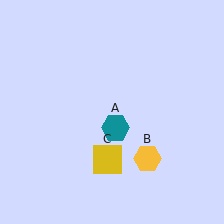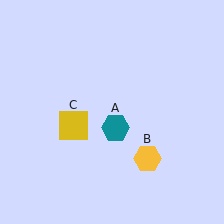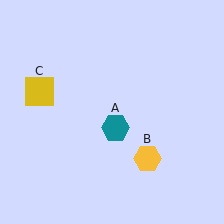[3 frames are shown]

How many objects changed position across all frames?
1 object changed position: yellow square (object C).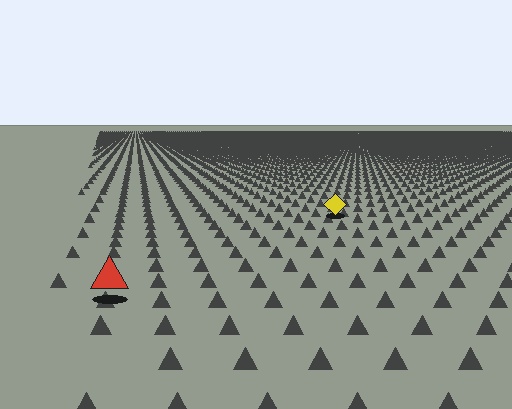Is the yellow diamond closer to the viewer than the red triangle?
No. The red triangle is closer — you can tell from the texture gradient: the ground texture is coarser near it.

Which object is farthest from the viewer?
The yellow diamond is farthest from the viewer. It appears smaller and the ground texture around it is denser.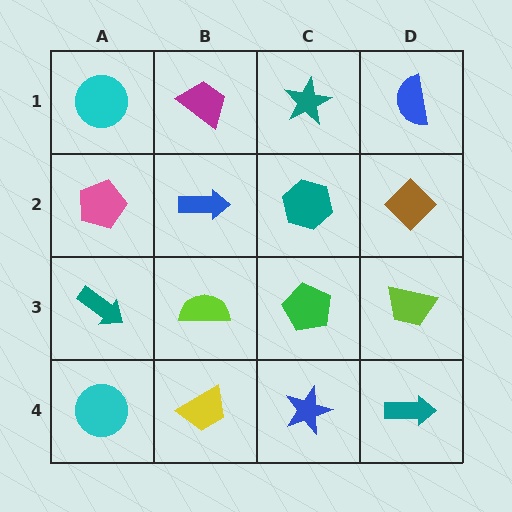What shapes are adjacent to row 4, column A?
A teal arrow (row 3, column A), a yellow trapezoid (row 4, column B).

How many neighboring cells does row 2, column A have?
3.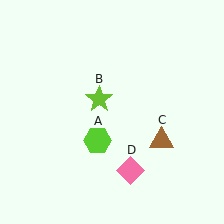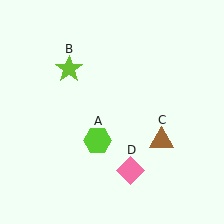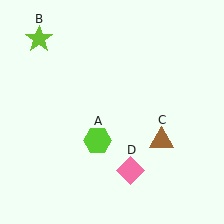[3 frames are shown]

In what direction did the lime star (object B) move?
The lime star (object B) moved up and to the left.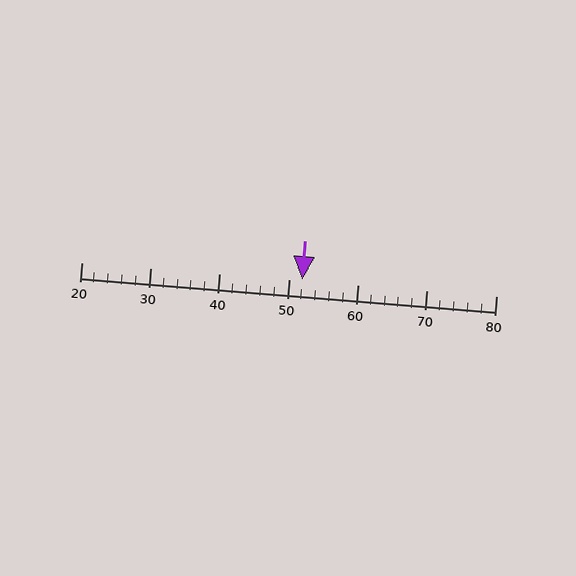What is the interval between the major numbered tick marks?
The major tick marks are spaced 10 units apart.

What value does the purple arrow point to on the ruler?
The purple arrow points to approximately 52.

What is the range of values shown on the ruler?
The ruler shows values from 20 to 80.